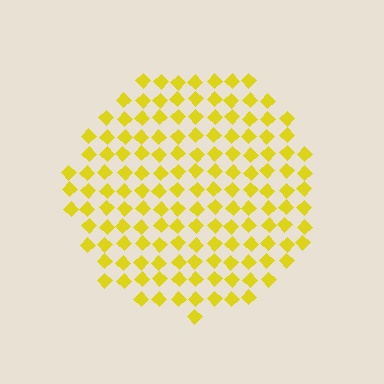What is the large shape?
The large shape is a circle.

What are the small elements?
The small elements are diamonds.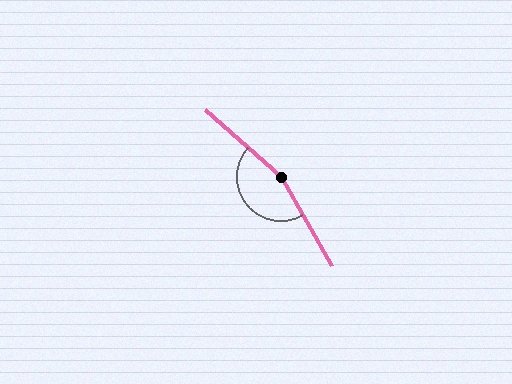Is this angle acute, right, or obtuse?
It is obtuse.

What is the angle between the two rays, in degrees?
Approximately 161 degrees.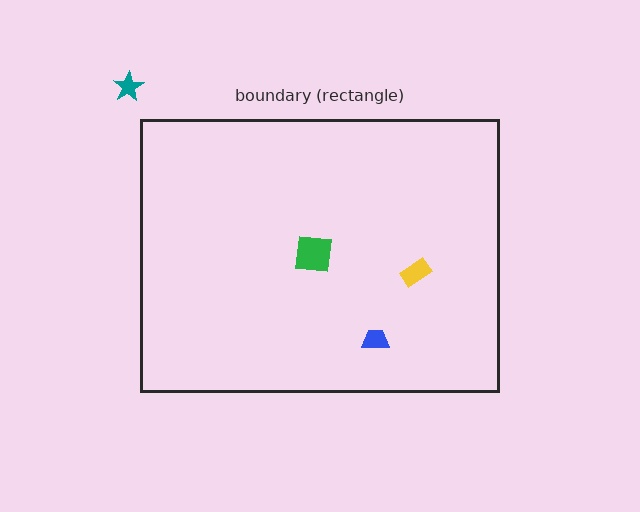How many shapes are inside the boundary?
3 inside, 1 outside.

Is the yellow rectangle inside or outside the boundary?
Inside.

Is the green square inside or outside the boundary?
Inside.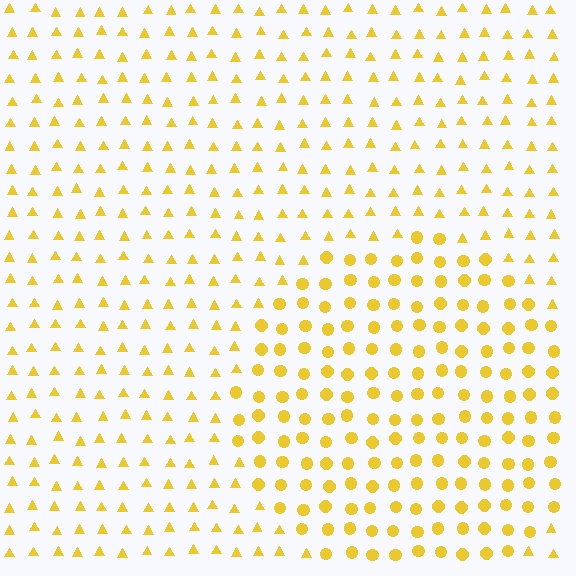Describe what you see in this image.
The image is filled with small yellow elements arranged in a uniform grid. A circle-shaped region contains circles, while the surrounding area contains triangles. The boundary is defined purely by the change in element shape.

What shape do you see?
I see a circle.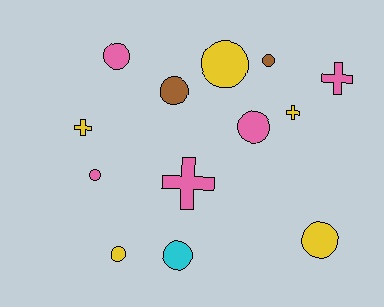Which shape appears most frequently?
Circle, with 9 objects.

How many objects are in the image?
There are 13 objects.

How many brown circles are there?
There are 2 brown circles.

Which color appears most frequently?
Pink, with 5 objects.